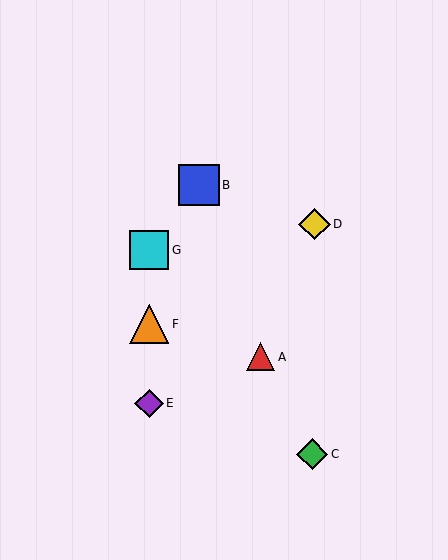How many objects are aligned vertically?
3 objects (E, F, G) are aligned vertically.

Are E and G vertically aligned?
Yes, both are at x≈149.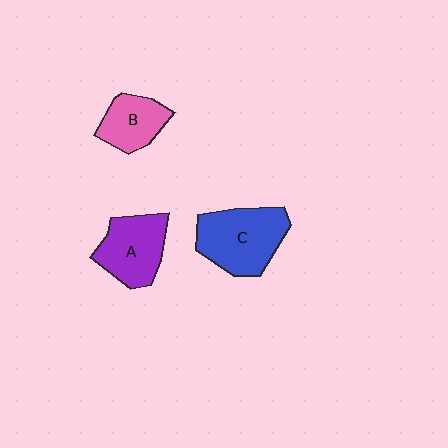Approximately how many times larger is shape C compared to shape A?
Approximately 1.2 times.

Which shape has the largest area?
Shape C (blue).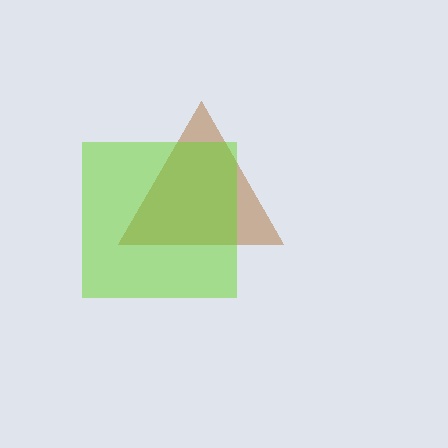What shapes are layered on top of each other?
The layered shapes are: a brown triangle, a lime square.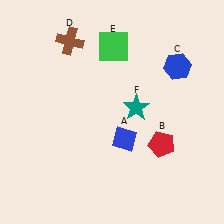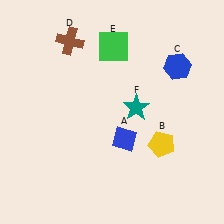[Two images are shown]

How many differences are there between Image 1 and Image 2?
There is 1 difference between the two images.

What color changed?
The pentagon (B) changed from red in Image 1 to yellow in Image 2.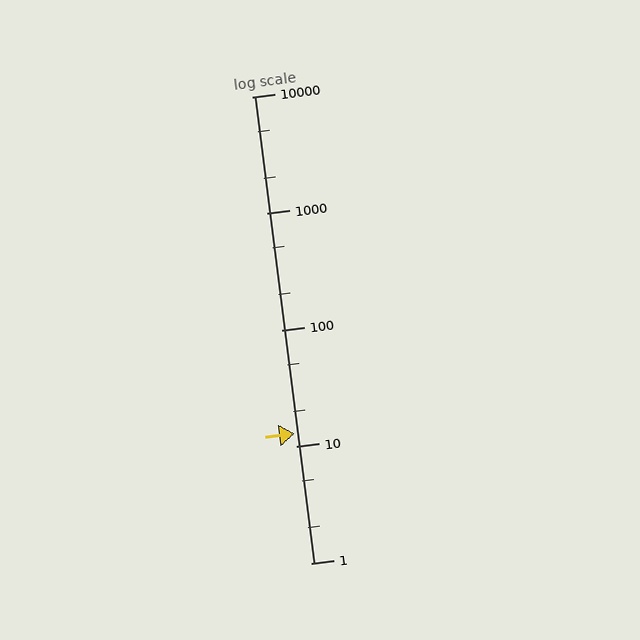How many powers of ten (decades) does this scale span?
The scale spans 4 decades, from 1 to 10000.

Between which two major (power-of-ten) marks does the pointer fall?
The pointer is between 10 and 100.